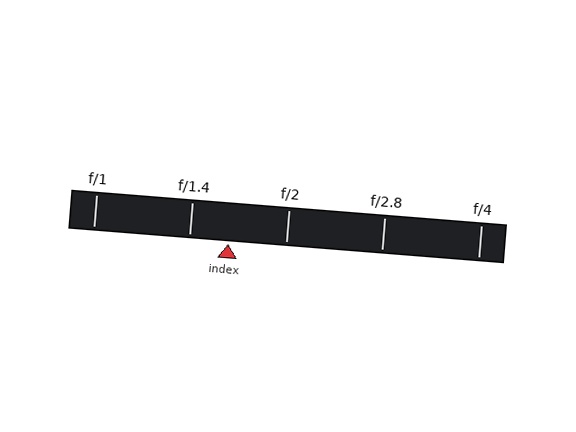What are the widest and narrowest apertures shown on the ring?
The widest aperture shown is f/1 and the narrowest is f/4.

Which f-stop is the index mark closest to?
The index mark is closest to f/1.4.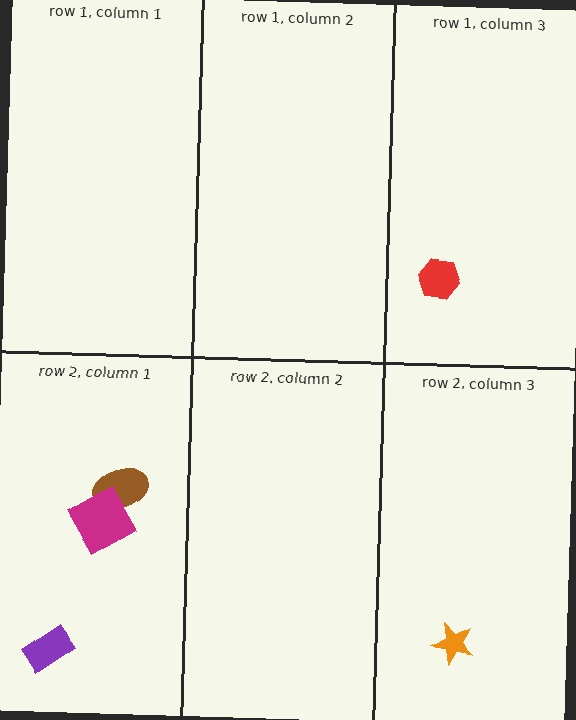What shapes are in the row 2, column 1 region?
The purple rectangle, the brown ellipse, the magenta square.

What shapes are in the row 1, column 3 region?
The red hexagon.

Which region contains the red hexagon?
The row 1, column 3 region.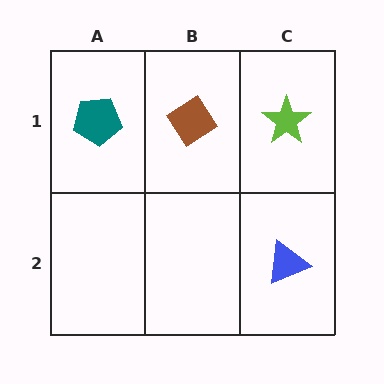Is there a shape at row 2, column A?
No, that cell is empty.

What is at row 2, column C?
A blue triangle.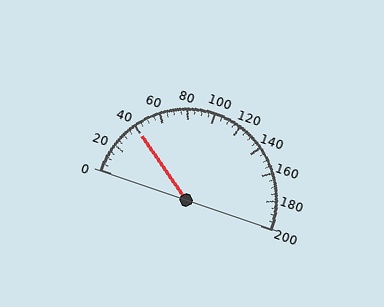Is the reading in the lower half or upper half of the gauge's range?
The reading is in the lower half of the range (0 to 200).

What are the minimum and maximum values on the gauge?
The gauge ranges from 0 to 200.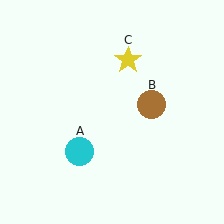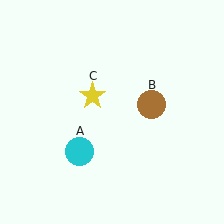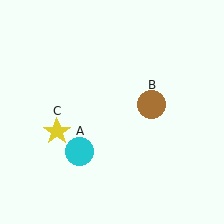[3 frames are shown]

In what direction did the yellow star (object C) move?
The yellow star (object C) moved down and to the left.